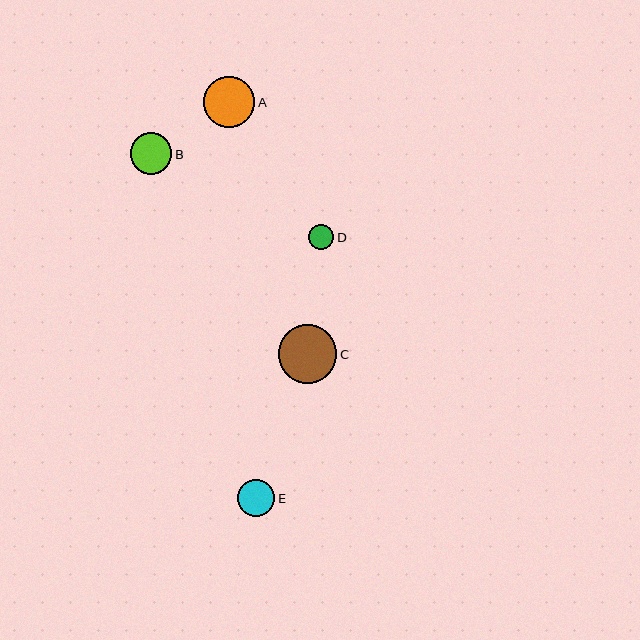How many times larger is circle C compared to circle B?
Circle C is approximately 1.4 times the size of circle B.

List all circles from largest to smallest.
From largest to smallest: C, A, B, E, D.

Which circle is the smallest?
Circle D is the smallest with a size of approximately 25 pixels.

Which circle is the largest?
Circle C is the largest with a size of approximately 59 pixels.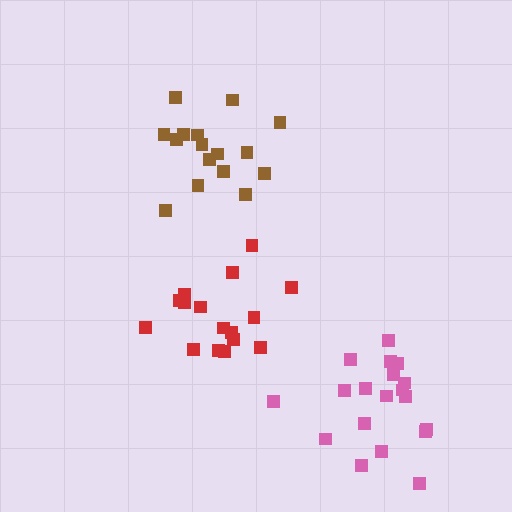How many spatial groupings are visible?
There are 3 spatial groupings.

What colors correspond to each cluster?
The clusters are colored: red, pink, brown.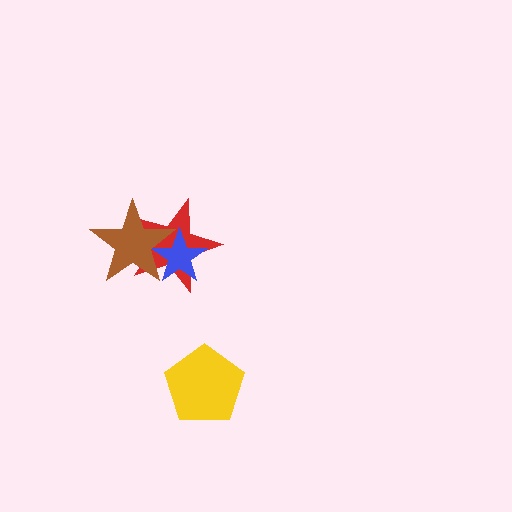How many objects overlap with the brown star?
2 objects overlap with the brown star.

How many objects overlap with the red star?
2 objects overlap with the red star.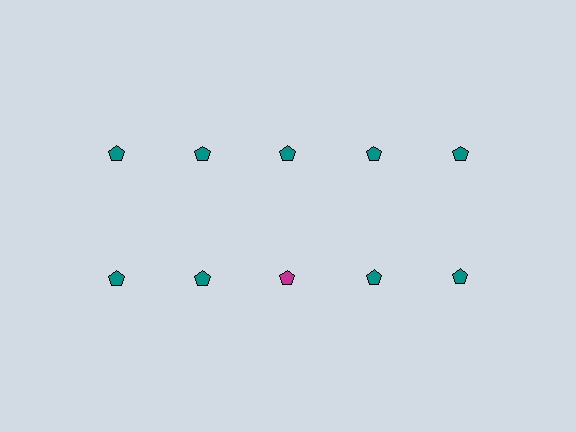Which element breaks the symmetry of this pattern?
The magenta pentagon in the second row, center column breaks the symmetry. All other shapes are teal pentagons.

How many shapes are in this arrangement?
There are 10 shapes arranged in a grid pattern.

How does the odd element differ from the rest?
It has a different color: magenta instead of teal.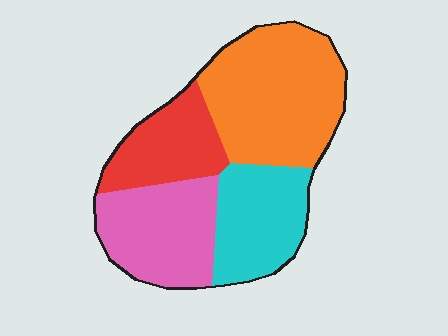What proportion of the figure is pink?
Pink takes up about one quarter (1/4) of the figure.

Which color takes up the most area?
Orange, at roughly 35%.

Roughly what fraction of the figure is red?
Red covers roughly 20% of the figure.